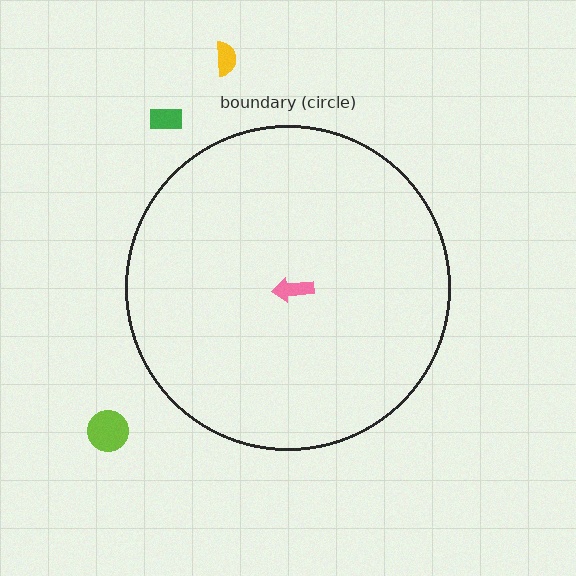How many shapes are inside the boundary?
1 inside, 3 outside.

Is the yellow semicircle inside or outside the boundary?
Outside.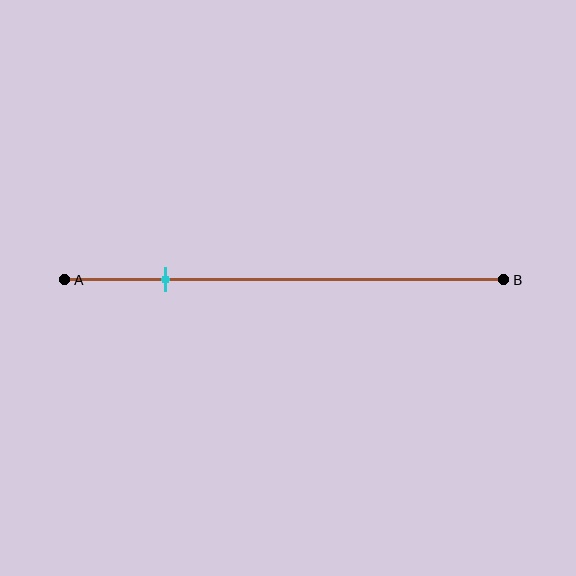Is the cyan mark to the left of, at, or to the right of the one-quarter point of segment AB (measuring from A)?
The cyan mark is approximately at the one-quarter point of segment AB.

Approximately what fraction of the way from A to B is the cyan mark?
The cyan mark is approximately 25% of the way from A to B.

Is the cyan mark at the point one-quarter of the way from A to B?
Yes, the mark is approximately at the one-quarter point.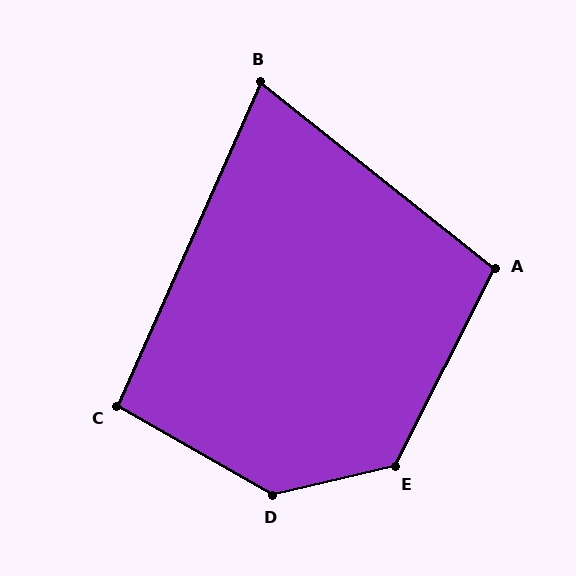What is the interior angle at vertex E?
Approximately 130 degrees (obtuse).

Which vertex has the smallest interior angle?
B, at approximately 75 degrees.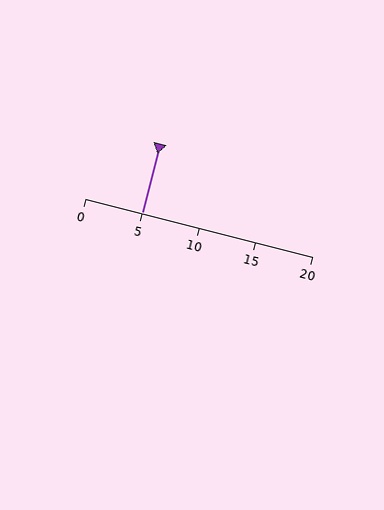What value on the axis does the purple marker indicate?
The marker indicates approximately 5.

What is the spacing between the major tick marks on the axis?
The major ticks are spaced 5 apart.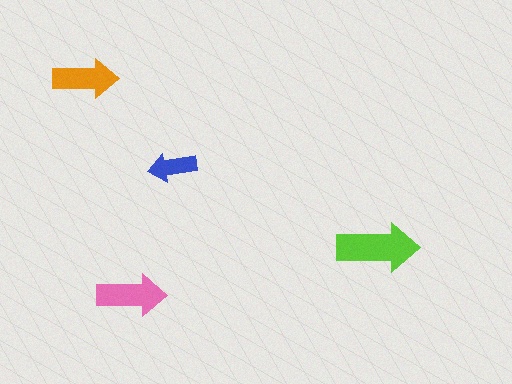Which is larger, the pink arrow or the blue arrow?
The pink one.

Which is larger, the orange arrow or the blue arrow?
The orange one.